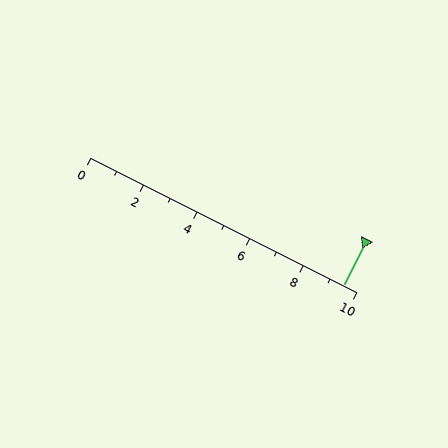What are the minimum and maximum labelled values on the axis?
The axis runs from 0 to 10.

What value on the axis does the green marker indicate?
The marker indicates approximately 9.5.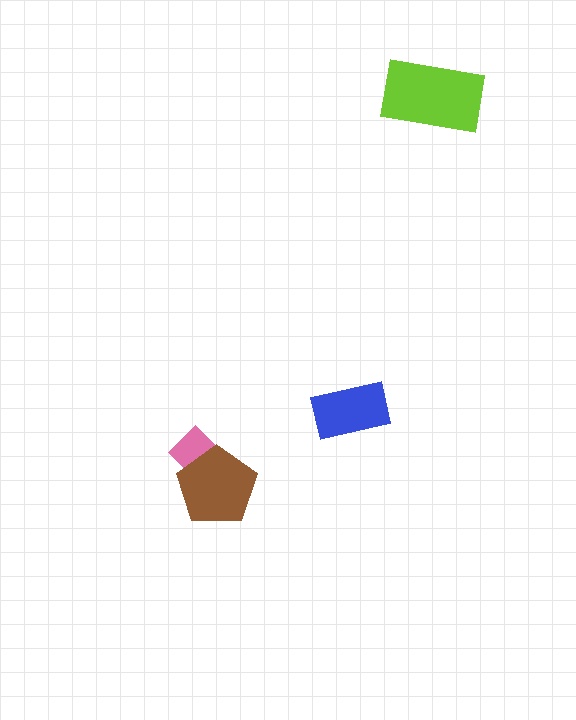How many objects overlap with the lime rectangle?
0 objects overlap with the lime rectangle.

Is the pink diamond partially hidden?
Yes, it is partially covered by another shape.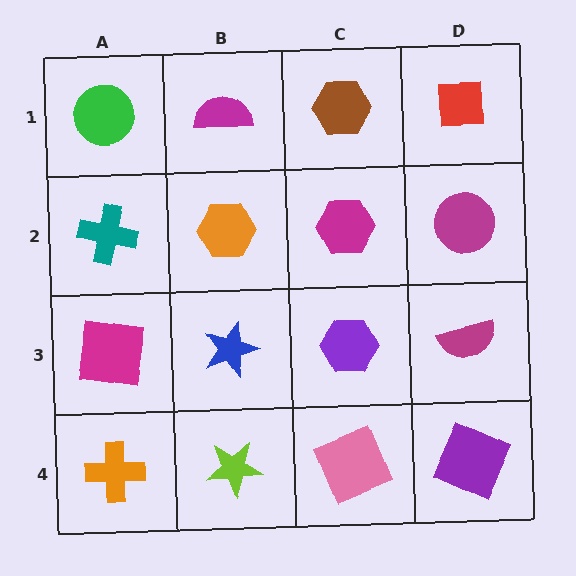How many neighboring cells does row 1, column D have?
2.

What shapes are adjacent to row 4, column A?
A magenta square (row 3, column A), a lime star (row 4, column B).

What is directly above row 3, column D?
A magenta circle.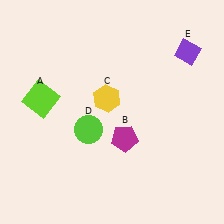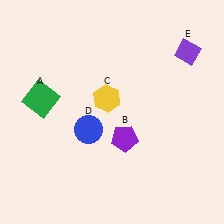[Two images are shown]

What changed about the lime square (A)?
In Image 1, A is lime. In Image 2, it changed to green.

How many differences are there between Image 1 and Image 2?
There are 3 differences between the two images.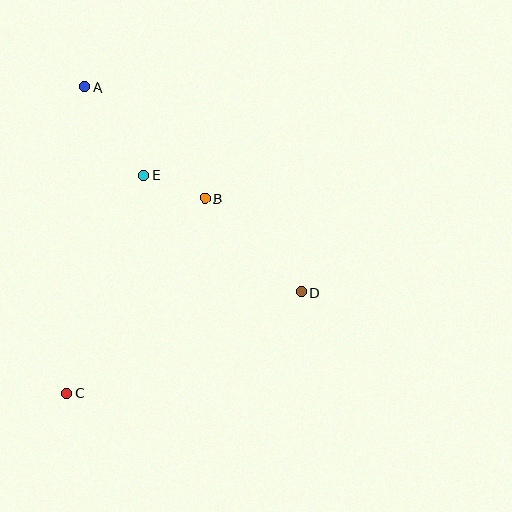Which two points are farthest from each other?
Points A and C are farthest from each other.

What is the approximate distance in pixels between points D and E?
The distance between D and E is approximately 196 pixels.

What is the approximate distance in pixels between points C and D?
The distance between C and D is approximately 256 pixels.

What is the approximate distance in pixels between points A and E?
The distance between A and E is approximately 107 pixels.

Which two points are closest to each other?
Points B and E are closest to each other.